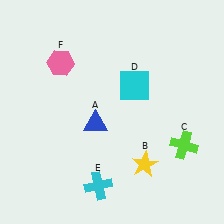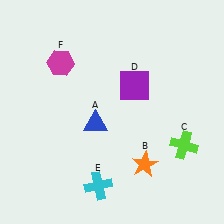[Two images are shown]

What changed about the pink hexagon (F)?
In Image 1, F is pink. In Image 2, it changed to magenta.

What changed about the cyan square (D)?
In Image 1, D is cyan. In Image 2, it changed to purple.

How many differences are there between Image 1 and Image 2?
There are 3 differences between the two images.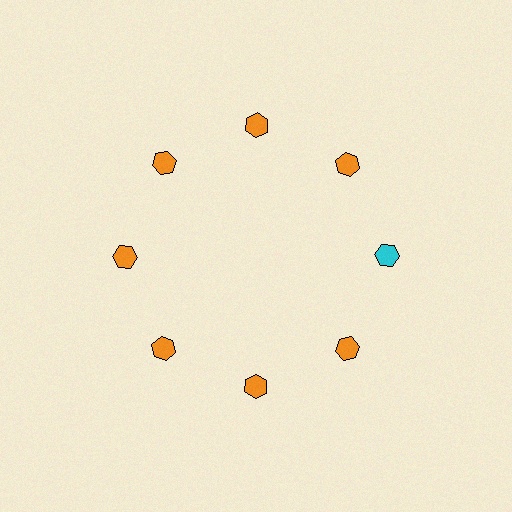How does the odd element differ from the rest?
It has a different color: cyan instead of orange.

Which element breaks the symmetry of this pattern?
The cyan hexagon at roughly the 3 o'clock position breaks the symmetry. All other shapes are orange hexagons.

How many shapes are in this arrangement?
There are 8 shapes arranged in a ring pattern.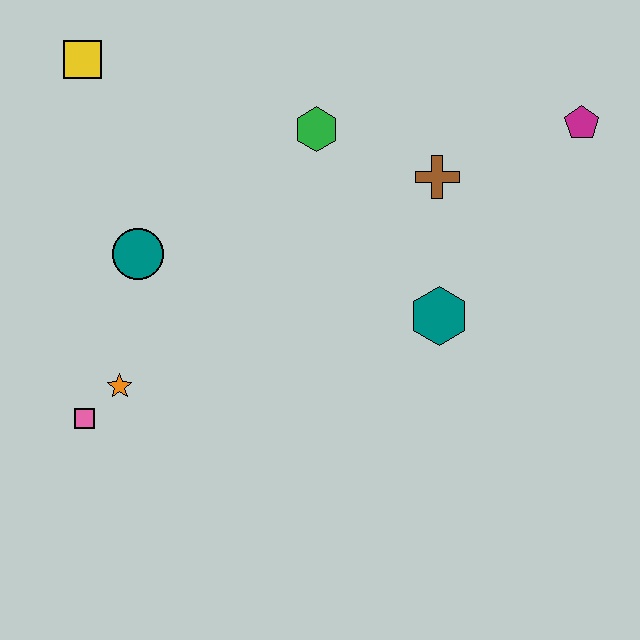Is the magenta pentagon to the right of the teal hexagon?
Yes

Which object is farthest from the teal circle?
The magenta pentagon is farthest from the teal circle.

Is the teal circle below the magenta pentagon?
Yes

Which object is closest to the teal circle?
The orange star is closest to the teal circle.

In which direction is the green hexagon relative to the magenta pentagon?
The green hexagon is to the left of the magenta pentagon.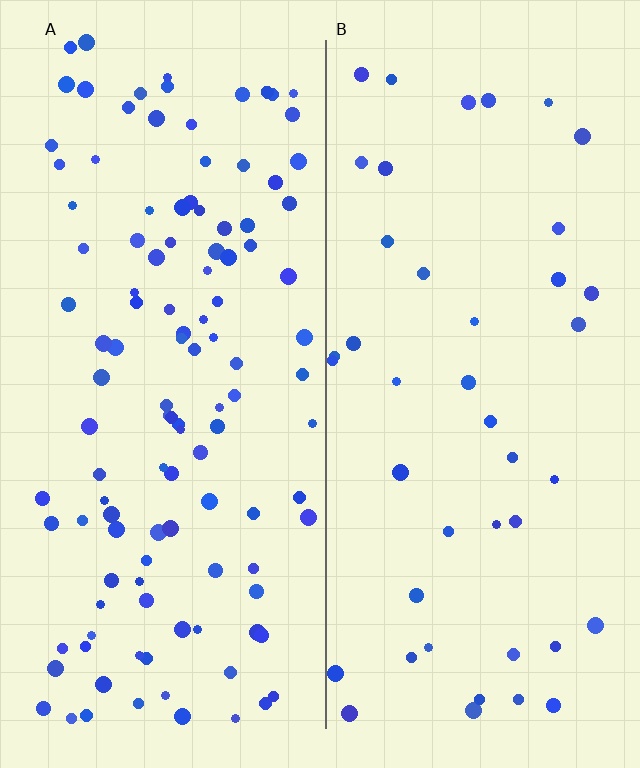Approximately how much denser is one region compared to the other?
Approximately 2.7× — region A over region B.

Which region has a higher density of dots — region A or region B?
A (the left).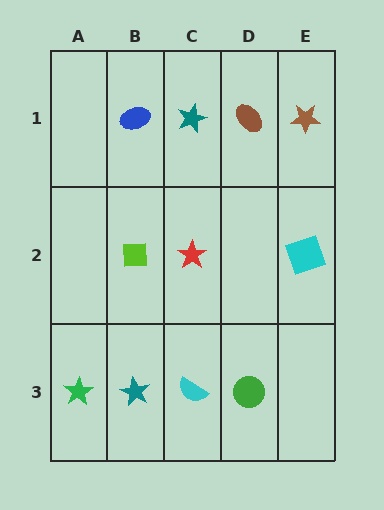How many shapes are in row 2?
3 shapes.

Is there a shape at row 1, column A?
No, that cell is empty.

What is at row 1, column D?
A brown ellipse.